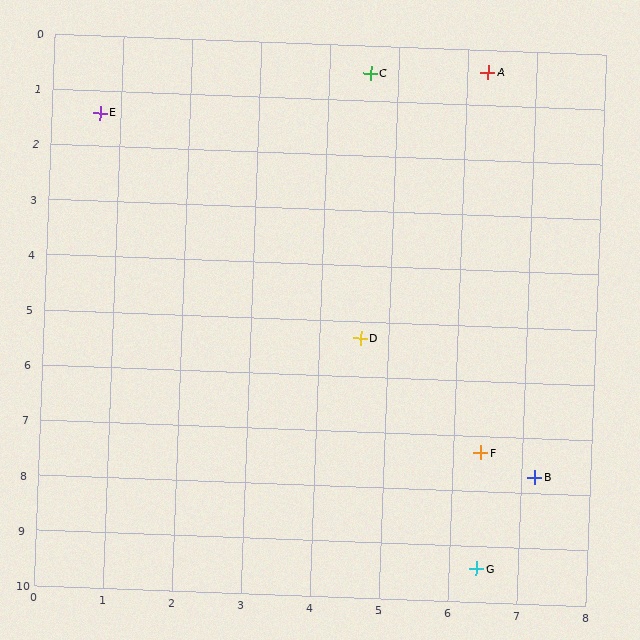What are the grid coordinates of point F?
Point F is at approximately (6.4, 7.3).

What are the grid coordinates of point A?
Point A is at approximately (6.3, 0.4).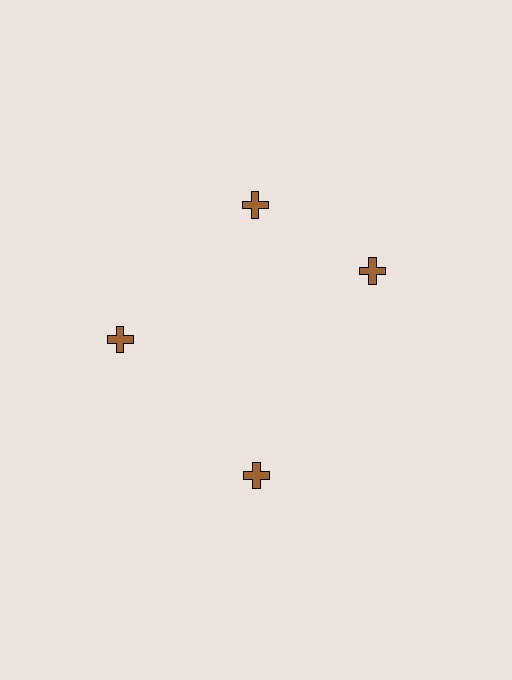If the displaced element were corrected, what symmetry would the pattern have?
It would have 4-fold rotational symmetry — the pattern would map onto itself every 90 degrees.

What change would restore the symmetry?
The symmetry would be restored by rotating it back into even spacing with its neighbors so that all 4 crosses sit at equal angles and equal distance from the center.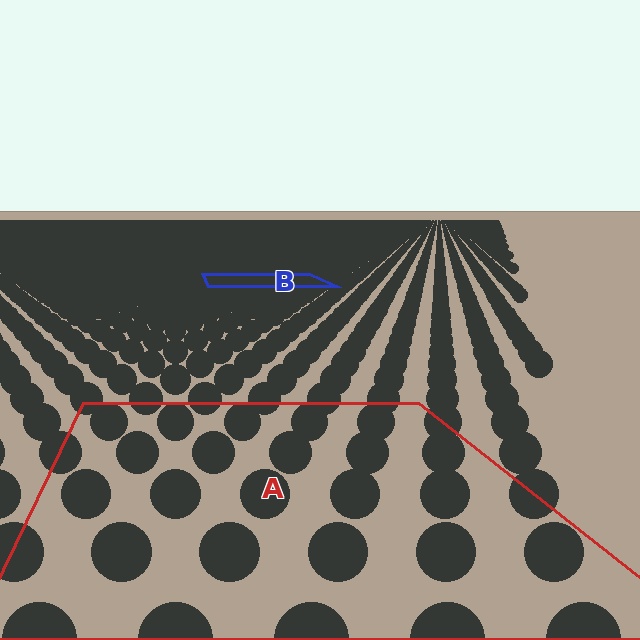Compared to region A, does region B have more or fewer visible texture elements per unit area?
Region B has more texture elements per unit area — they are packed more densely because it is farther away.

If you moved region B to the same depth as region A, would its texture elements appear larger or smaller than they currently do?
They would appear larger. At a closer depth, the same texture elements are projected at a bigger on-screen size.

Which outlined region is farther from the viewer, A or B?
Region B is farther from the viewer — the texture elements inside it appear smaller and more densely packed.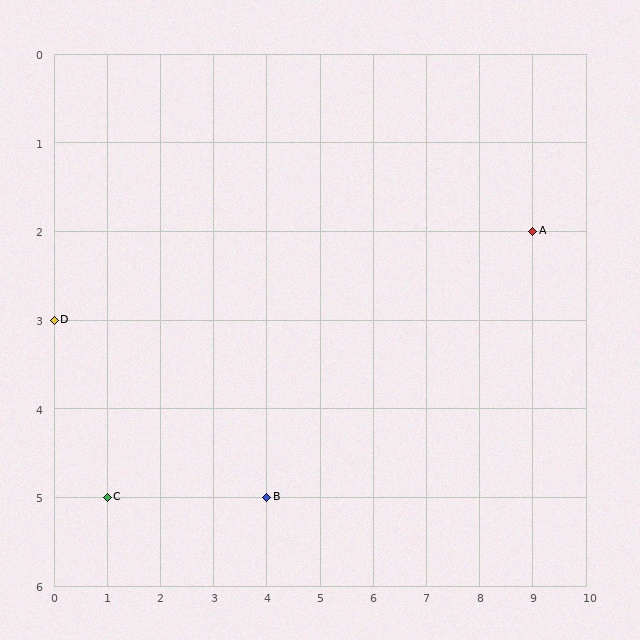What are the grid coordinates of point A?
Point A is at grid coordinates (9, 2).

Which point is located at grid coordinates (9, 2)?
Point A is at (9, 2).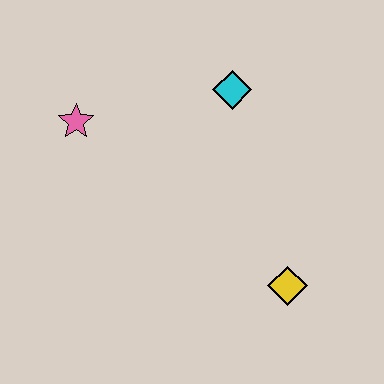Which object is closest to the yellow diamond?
The cyan diamond is closest to the yellow diamond.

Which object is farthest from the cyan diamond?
The yellow diamond is farthest from the cyan diamond.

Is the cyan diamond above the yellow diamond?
Yes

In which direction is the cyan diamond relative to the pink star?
The cyan diamond is to the right of the pink star.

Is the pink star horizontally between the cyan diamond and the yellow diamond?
No